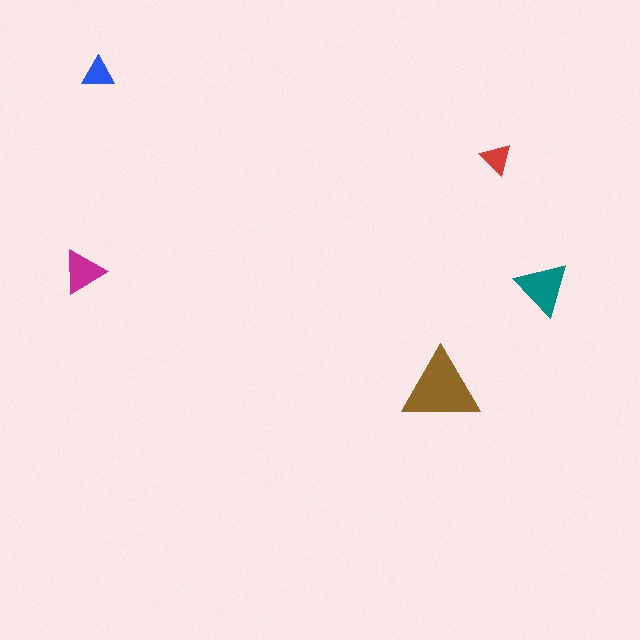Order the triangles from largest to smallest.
the brown one, the teal one, the magenta one, the blue one, the red one.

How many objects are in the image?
There are 5 objects in the image.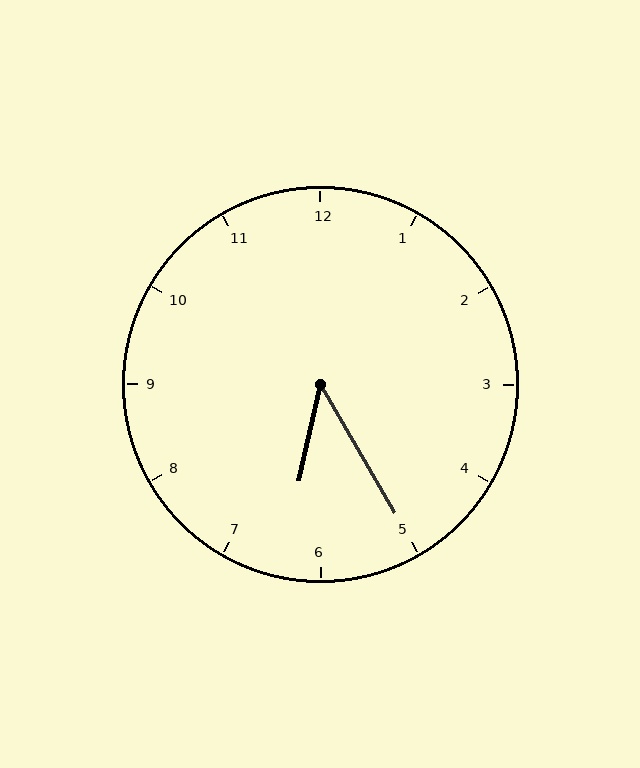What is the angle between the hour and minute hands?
Approximately 42 degrees.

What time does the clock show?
6:25.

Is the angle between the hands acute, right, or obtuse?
It is acute.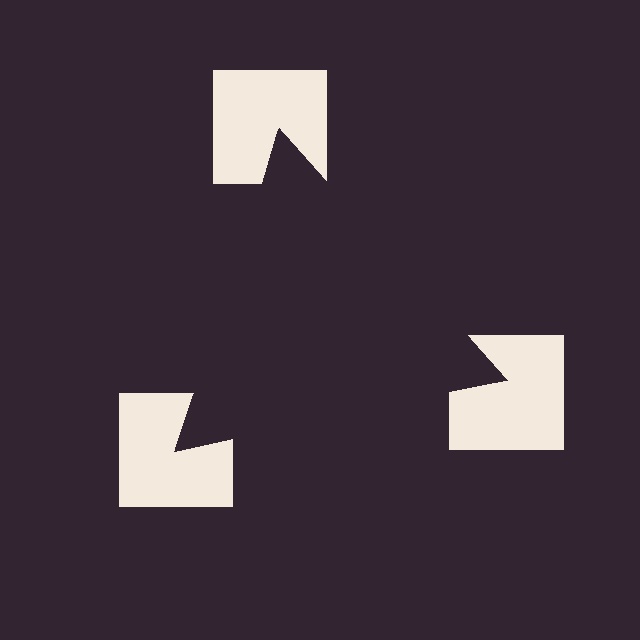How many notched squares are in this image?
There are 3 — one at each vertex of the illusory triangle.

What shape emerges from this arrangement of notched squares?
An illusory triangle — its edges are inferred from the aligned wedge cuts in the notched squares, not physically drawn.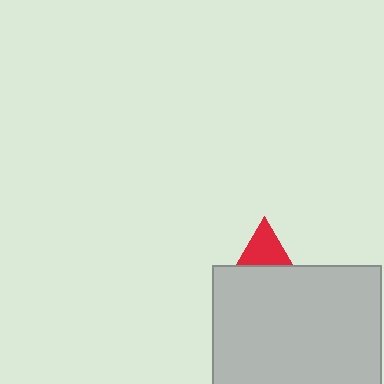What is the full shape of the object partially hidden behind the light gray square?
The partially hidden object is a red triangle.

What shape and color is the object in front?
The object in front is a light gray square.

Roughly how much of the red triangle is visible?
A small part of it is visible (roughly 34%).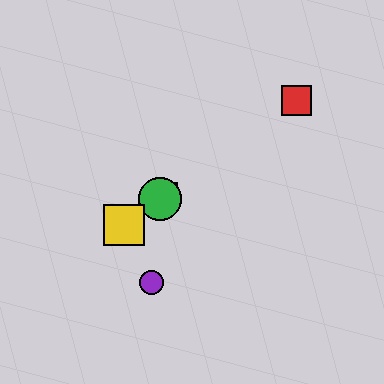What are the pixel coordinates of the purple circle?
The purple circle is at (151, 282).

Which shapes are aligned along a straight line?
The red square, the blue square, the green circle, the yellow square are aligned along a straight line.